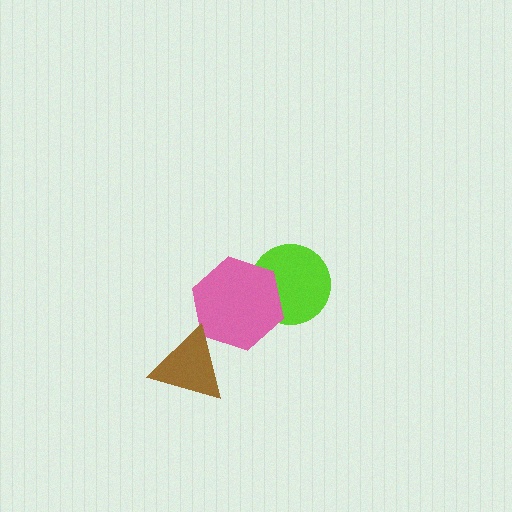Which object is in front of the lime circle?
The pink hexagon is in front of the lime circle.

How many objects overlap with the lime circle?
1 object overlaps with the lime circle.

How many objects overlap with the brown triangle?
1 object overlaps with the brown triangle.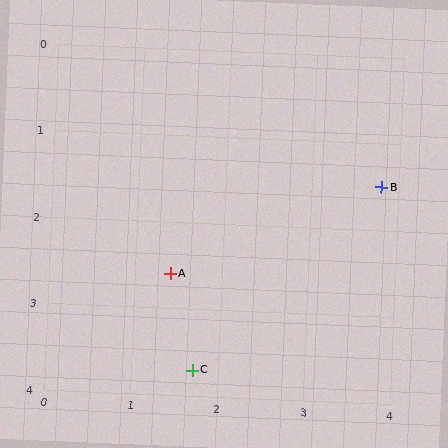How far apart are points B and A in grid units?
Points B and A are about 2.6 grid units apart.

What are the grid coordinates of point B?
Point B is at approximately (3.8, 1.5).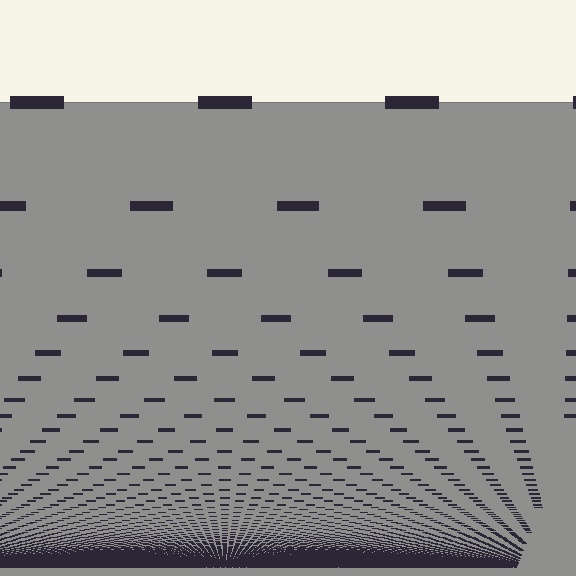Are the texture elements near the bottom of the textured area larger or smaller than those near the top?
Smaller. The gradient is inverted — elements near the bottom are smaller and denser.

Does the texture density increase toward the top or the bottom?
Density increases toward the bottom.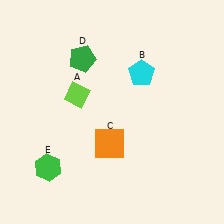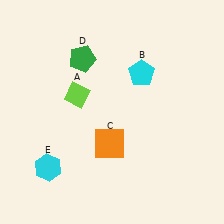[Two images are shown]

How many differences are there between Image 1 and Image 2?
There is 1 difference between the two images.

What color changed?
The hexagon (E) changed from green in Image 1 to cyan in Image 2.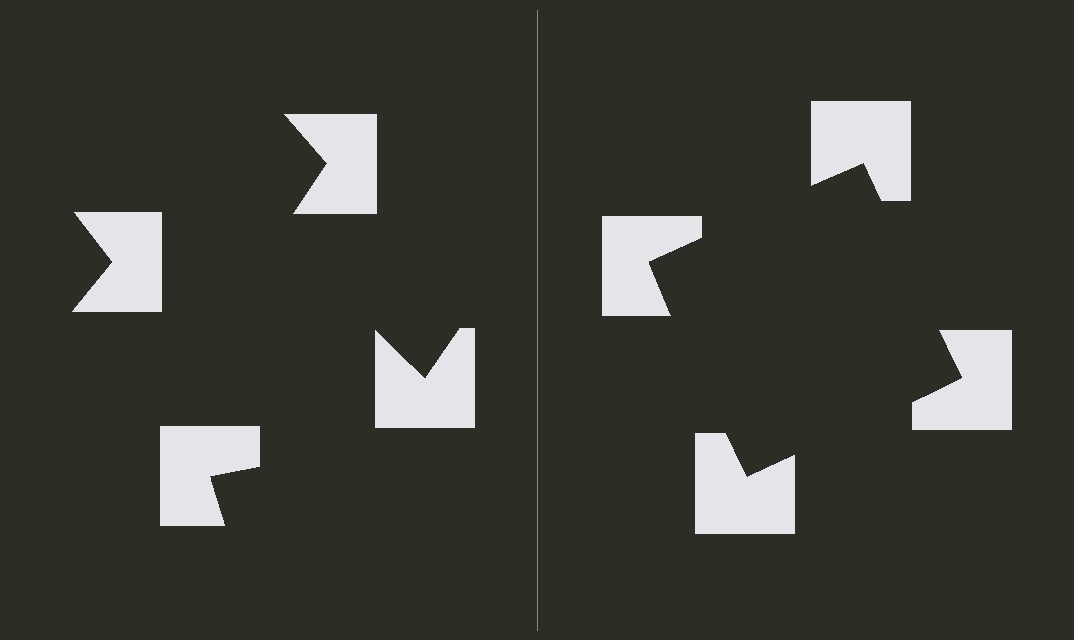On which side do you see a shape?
An illusory square appears on the right side. On the left side the wedge cuts are rotated, so no coherent shape forms.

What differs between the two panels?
The notched squares are positioned identically on both sides; only the wedge orientations differ. On the right they align to a square; on the left they are misaligned.